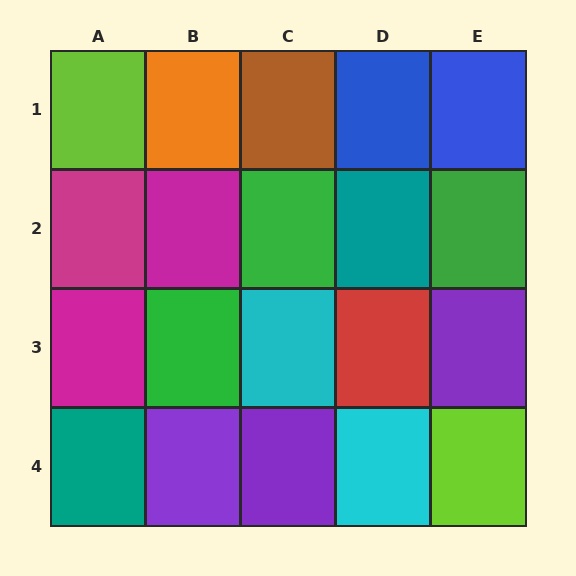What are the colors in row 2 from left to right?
Magenta, magenta, green, teal, green.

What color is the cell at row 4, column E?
Lime.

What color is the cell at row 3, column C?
Cyan.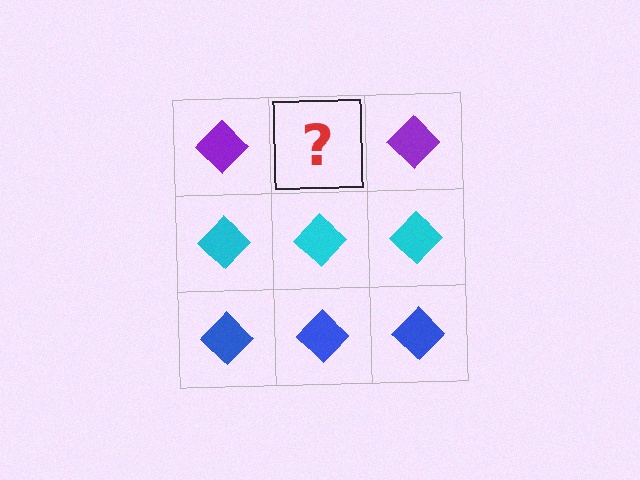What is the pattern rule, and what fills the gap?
The rule is that each row has a consistent color. The gap should be filled with a purple diamond.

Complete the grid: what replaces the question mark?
The question mark should be replaced with a purple diamond.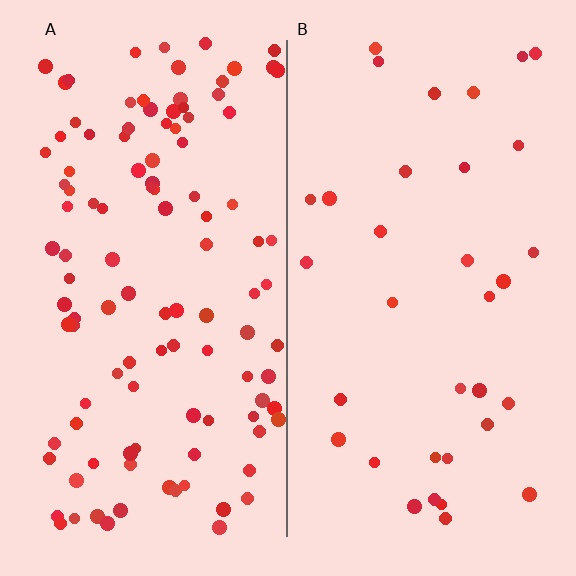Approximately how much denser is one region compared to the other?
Approximately 3.3× — region A over region B.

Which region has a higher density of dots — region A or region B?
A (the left).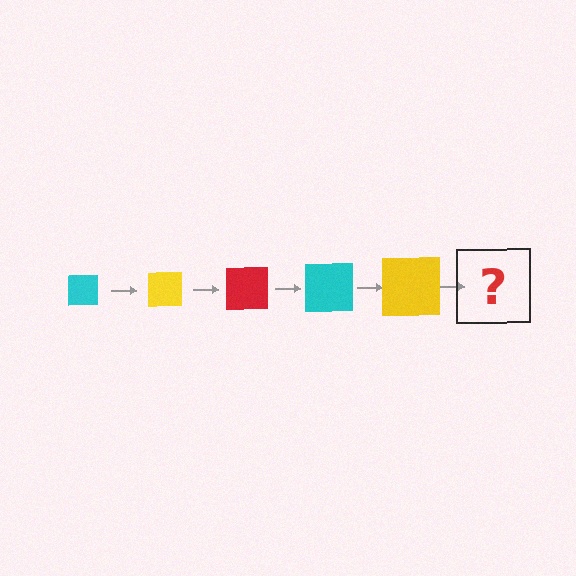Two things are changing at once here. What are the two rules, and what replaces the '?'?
The two rules are that the square grows larger each step and the color cycles through cyan, yellow, and red. The '?' should be a red square, larger than the previous one.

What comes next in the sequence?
The next element should be a red square, larger than the previous one.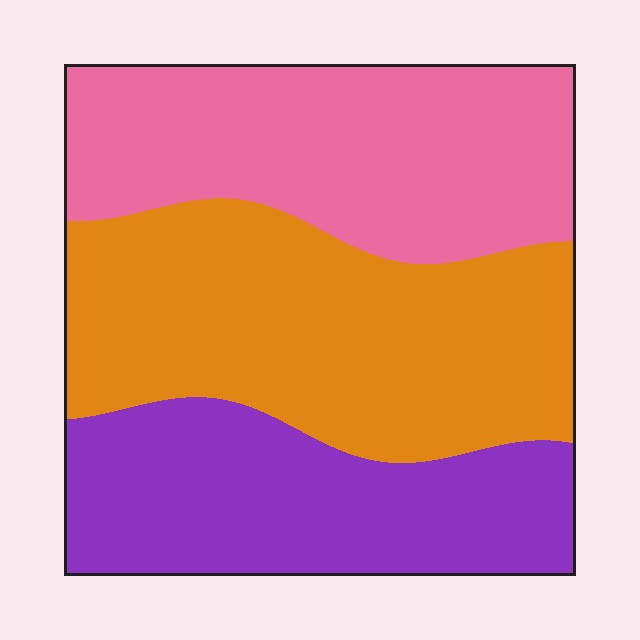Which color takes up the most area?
Orange, at roughly 40%.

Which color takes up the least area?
Purple, at roughly 30%.